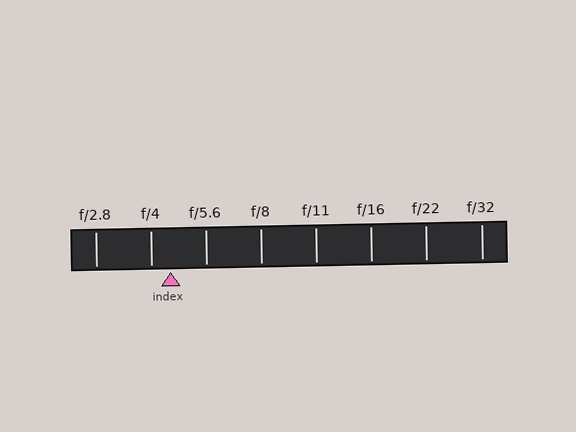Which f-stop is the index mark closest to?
The index mark is closest to f/4.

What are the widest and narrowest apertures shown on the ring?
The widest aperture shown is f/2.8 and the narrowest is f/32.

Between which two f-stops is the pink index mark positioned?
The index mark is between f/4 and f/5.6.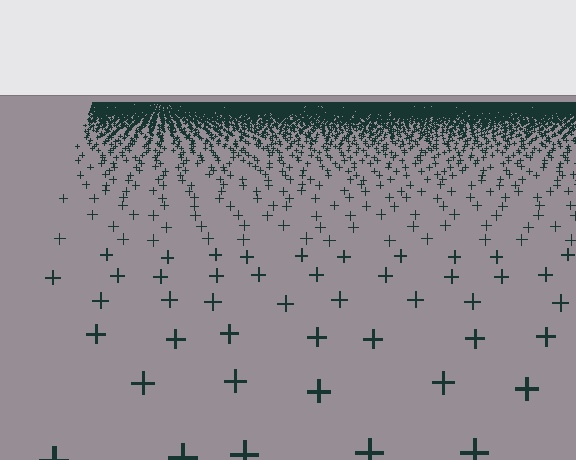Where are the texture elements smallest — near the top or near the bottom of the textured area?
Near the top.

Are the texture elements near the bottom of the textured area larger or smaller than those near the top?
Larger. Near the bottom, elements are closer to the viewer and appear at a bigger on-screen size.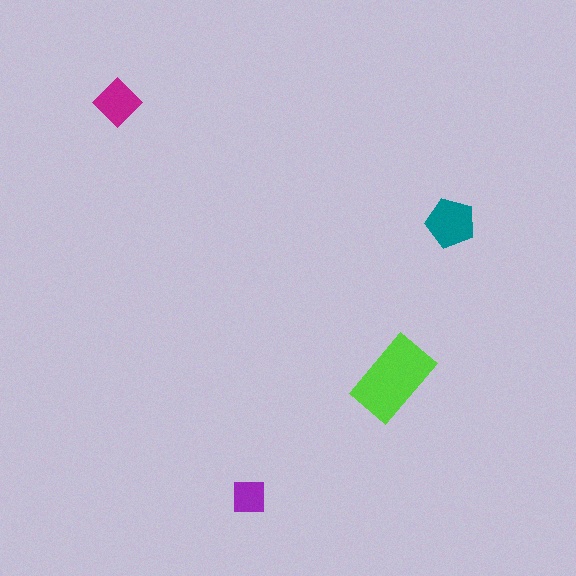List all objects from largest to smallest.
The lime rectangle, the teal pentagon, the magenta diamond, the purple square.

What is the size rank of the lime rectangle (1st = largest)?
1st.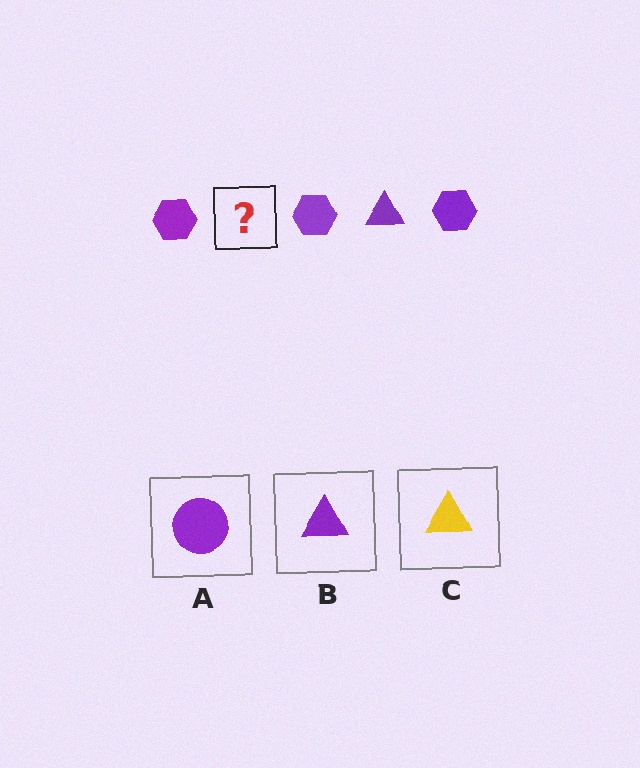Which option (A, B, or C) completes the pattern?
B.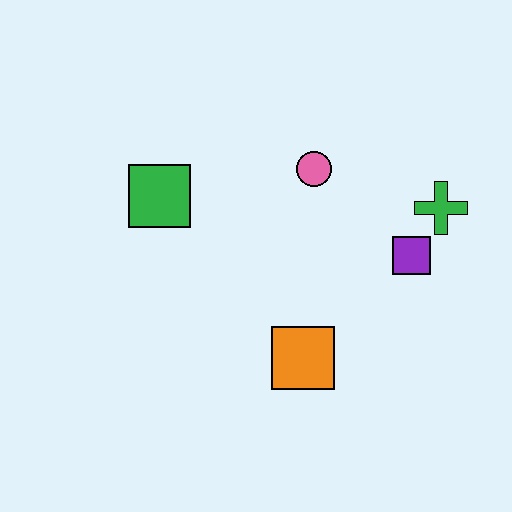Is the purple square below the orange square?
No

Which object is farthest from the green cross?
The green square is farthest from the green cross.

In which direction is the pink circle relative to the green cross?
The pink circle is to the left of the green cross.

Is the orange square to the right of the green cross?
No